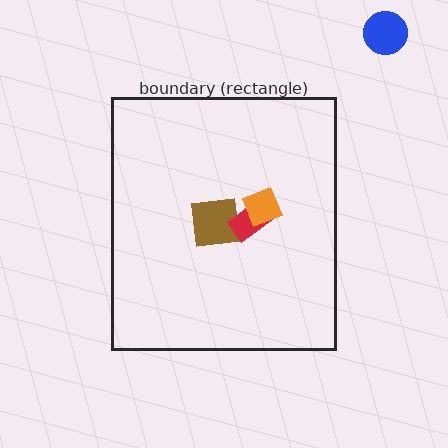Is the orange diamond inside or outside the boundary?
Inside.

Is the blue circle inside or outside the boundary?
Outside.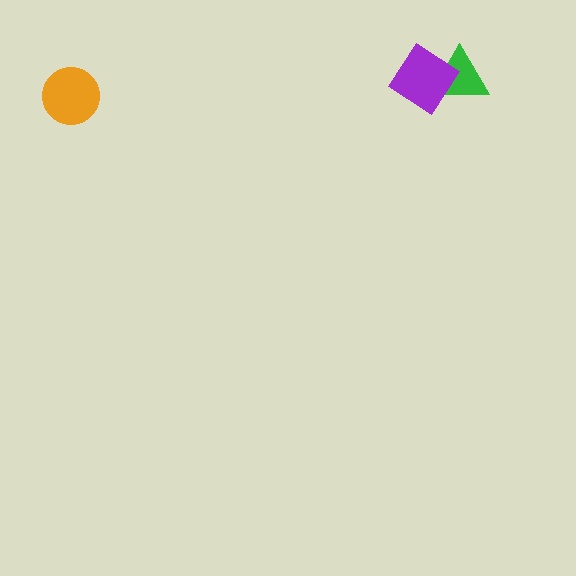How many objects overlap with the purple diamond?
1 object overlaps with the purple diamond.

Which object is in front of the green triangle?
The purple diamond is in front of the green triangle.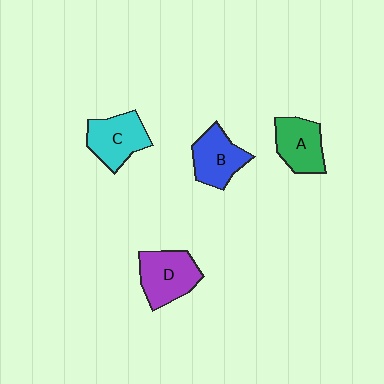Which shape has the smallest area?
Shape A (green).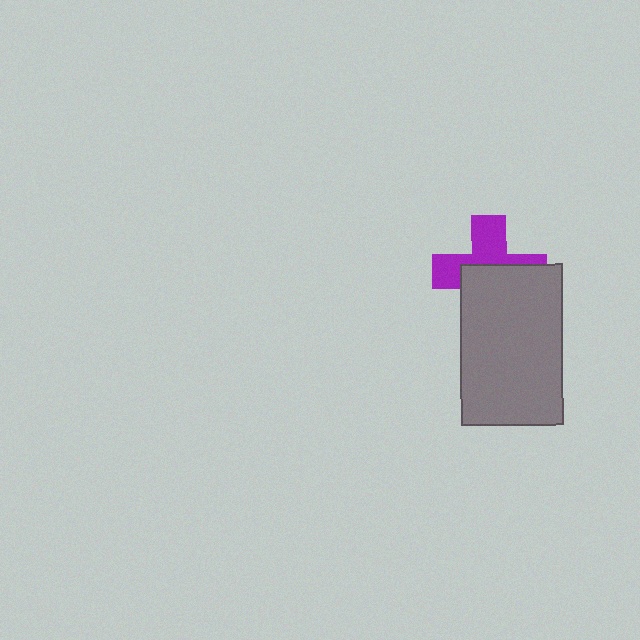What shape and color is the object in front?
The object in front is a gray rectangle.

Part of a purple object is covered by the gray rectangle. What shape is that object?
It is a cross.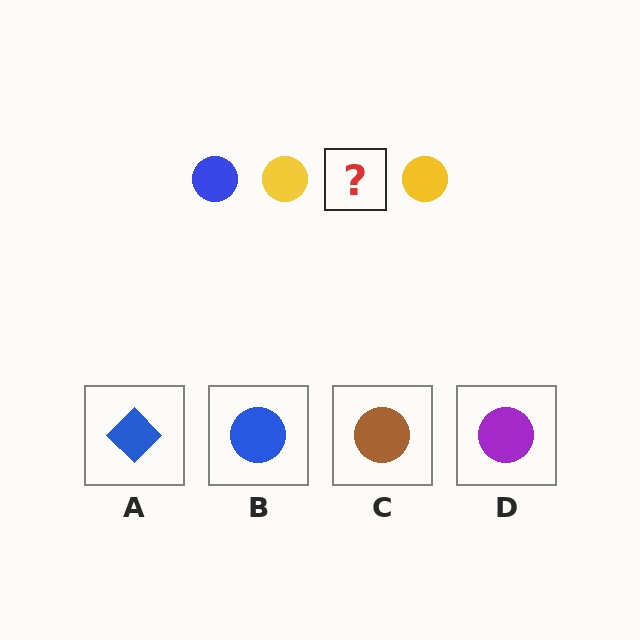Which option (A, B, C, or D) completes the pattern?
B.